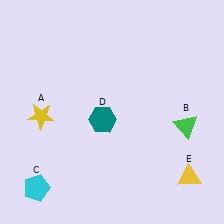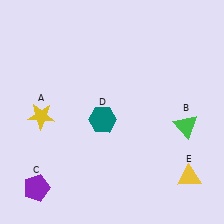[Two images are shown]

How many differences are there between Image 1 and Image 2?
There is 1 difference between the two images.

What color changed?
The pentagon (C) changed from cyan in Image 1 to purple in Image 2.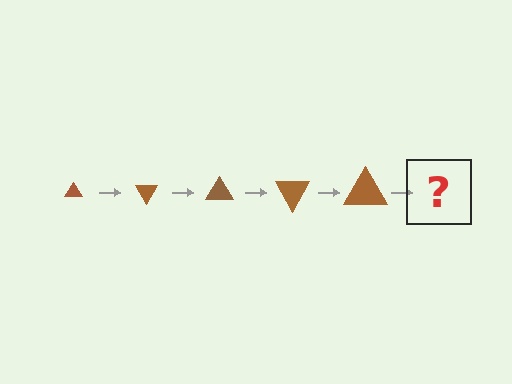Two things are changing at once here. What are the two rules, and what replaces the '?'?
The two rules are that the triangle grows larger each step and it rotates 60 degrees each step. The '?' should be a triangle, larger than the previous one and rotated 300 degrees from the start.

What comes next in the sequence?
The next element should be a triangle, larger than the previous one and rotated 300 degrees from the start.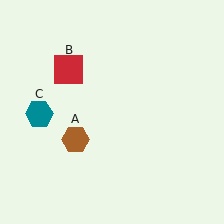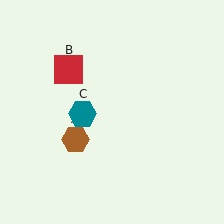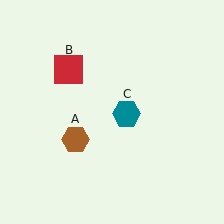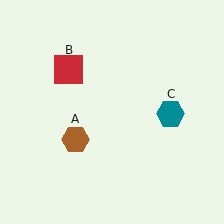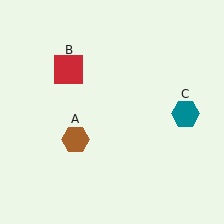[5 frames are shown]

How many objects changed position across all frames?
1 object changed position: teal hexagon (object C).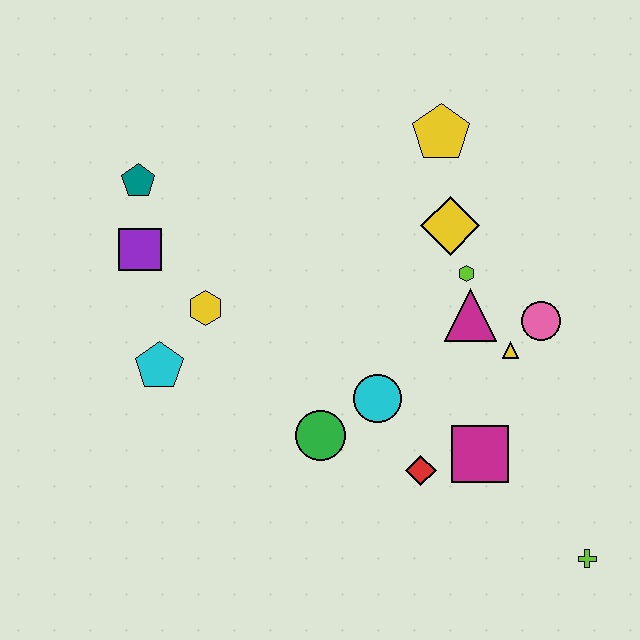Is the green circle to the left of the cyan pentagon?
No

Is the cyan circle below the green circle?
No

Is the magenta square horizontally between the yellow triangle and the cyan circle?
Yes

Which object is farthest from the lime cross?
The teal pentagon is farthest from the lime cross.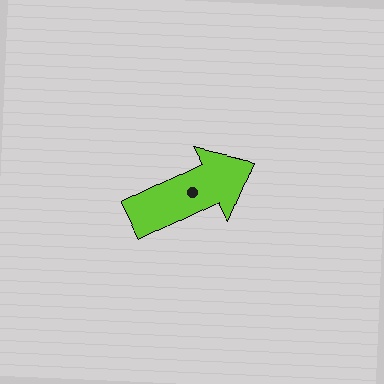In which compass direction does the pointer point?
Northeast.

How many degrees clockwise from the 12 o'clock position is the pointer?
Approximately 63 degrees.